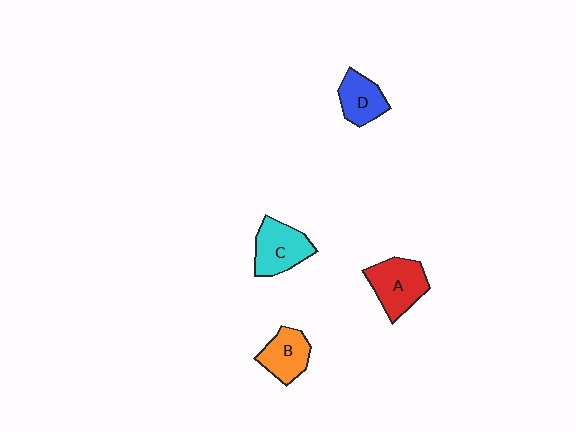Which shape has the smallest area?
Shape D (blue).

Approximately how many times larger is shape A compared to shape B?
Approximately 1.3 times.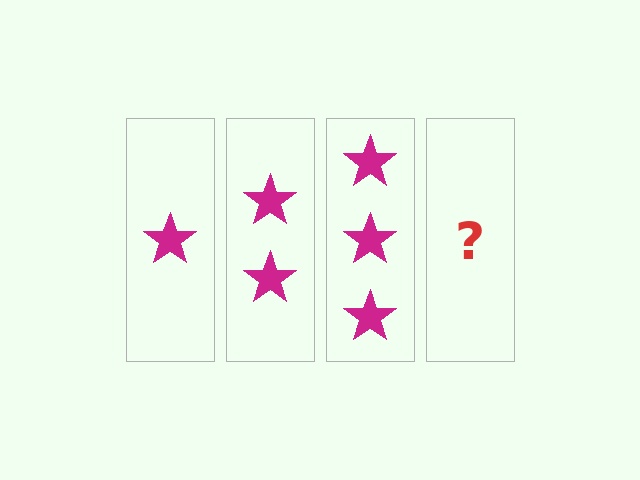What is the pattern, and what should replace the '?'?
The pattern is that each step adds one more star. The '?' should be 4 stars.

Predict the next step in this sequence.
The next step is 4 stars.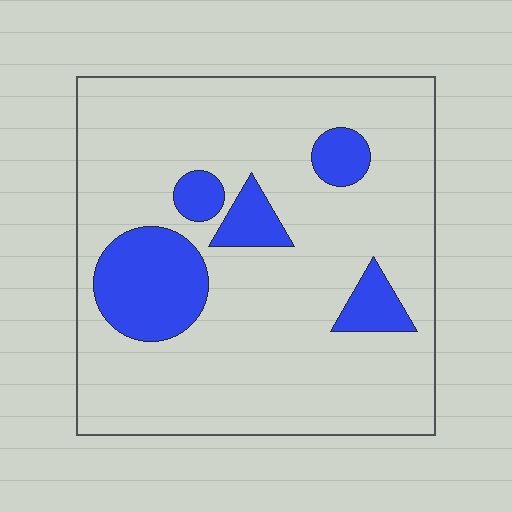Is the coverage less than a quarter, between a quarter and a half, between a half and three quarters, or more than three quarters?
Less than a quarter.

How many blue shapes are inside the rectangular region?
5.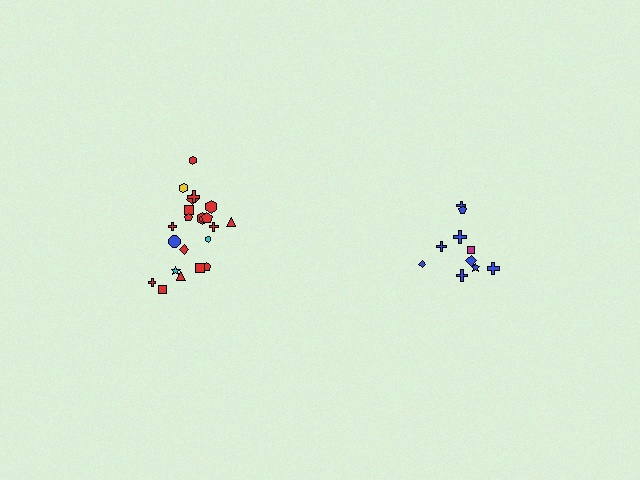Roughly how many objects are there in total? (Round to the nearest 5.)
Roughly 30 objects in total.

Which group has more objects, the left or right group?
The left group.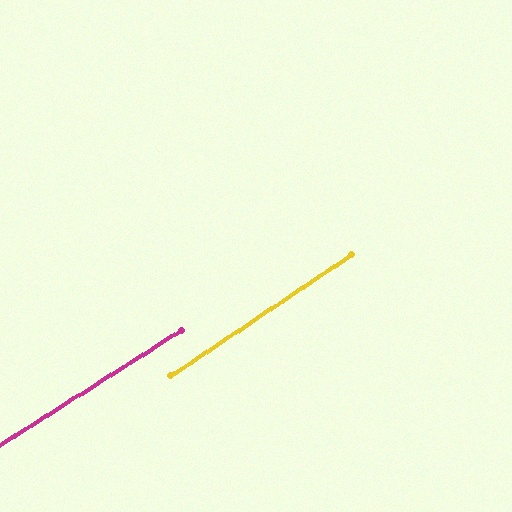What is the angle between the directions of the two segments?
Approximately 2 degrees.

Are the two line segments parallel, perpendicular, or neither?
Parallel — their directions differ by only 1.6°.